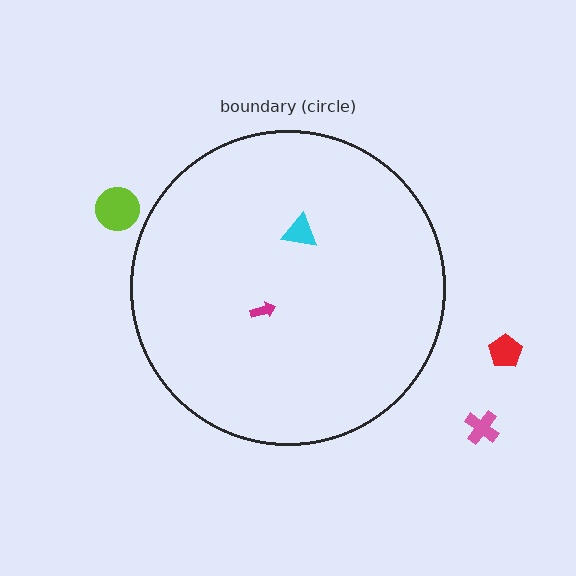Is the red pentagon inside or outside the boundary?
Outside.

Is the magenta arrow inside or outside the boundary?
Inside.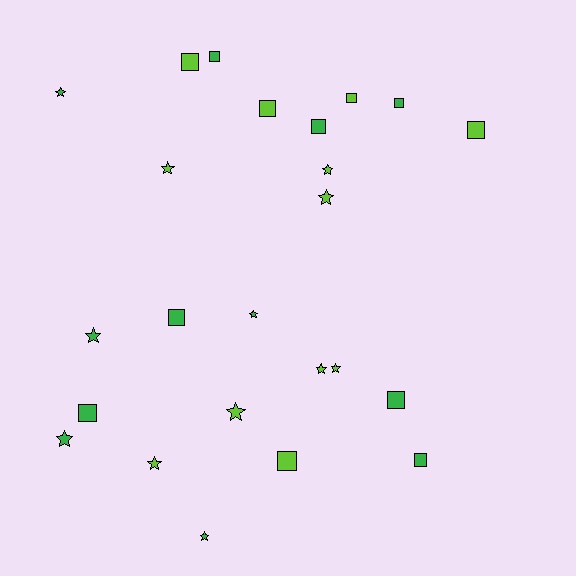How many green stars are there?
There are 5 green stars.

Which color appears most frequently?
Green, with 12 objects.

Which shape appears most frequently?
Star, with 12 objects.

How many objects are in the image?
There are 24 objects.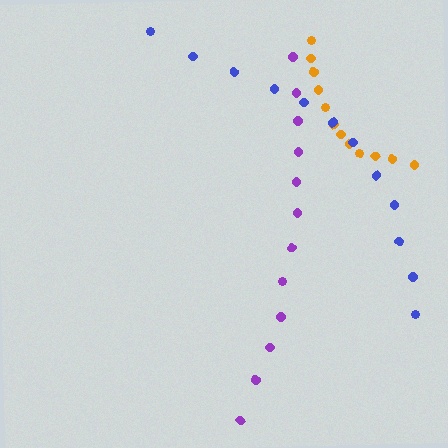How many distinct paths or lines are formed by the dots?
There are 3 distinct paths.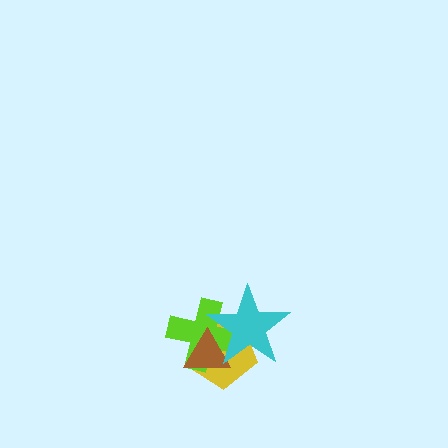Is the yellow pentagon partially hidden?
Yes, it is partially covered by another shape.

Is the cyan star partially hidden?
No, no other shape covers it.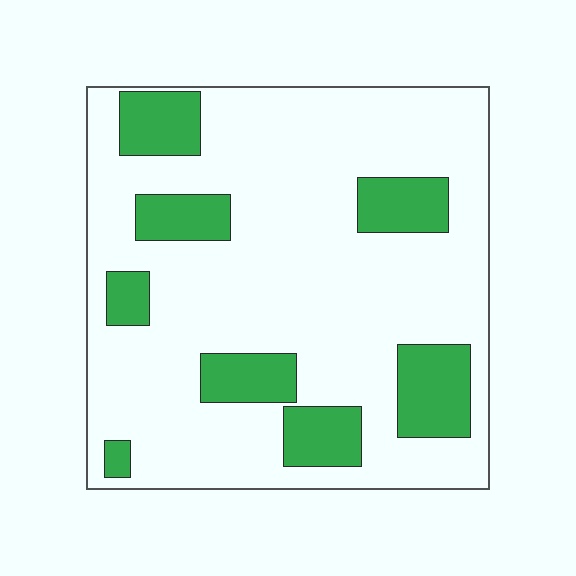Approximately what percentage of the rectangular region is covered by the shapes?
Approximately 20%.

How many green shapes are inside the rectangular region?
8.